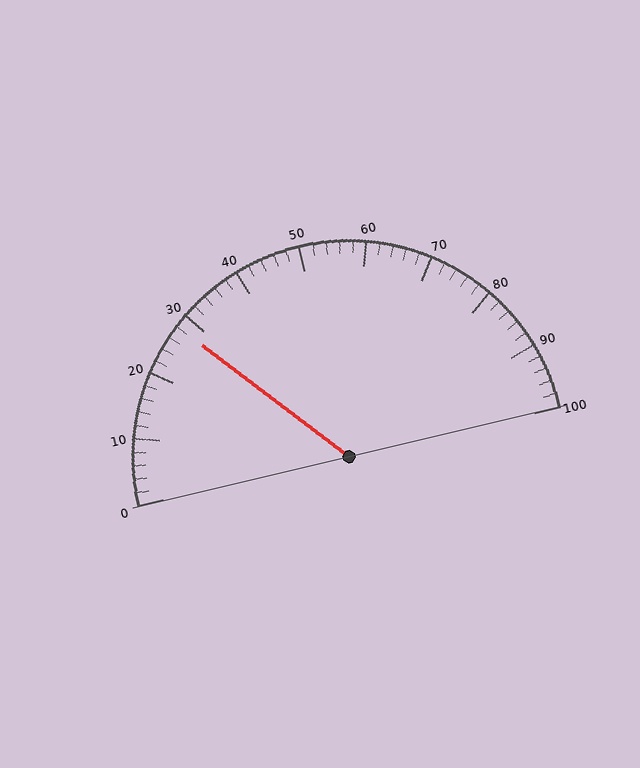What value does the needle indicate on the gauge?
The needle indicates approximately 28.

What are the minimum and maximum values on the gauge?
The gauge ranges from 0 to 100.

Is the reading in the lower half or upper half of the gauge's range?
The reading is in the lower half of the range (0 to 100).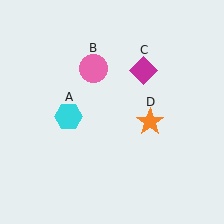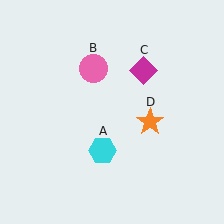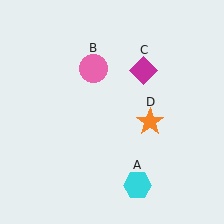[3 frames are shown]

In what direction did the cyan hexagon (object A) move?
The cyan hexagon (object A) moved down and to the right.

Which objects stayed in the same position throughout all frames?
Pink circle (object B) and magenta diamond (object C) and orange star (object D) remained stationary.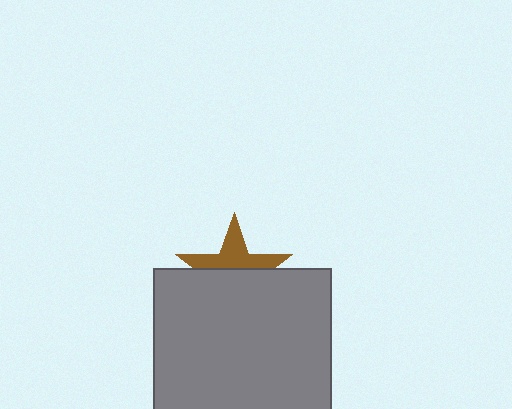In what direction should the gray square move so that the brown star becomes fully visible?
The gray square should move down. That is the shortest direction to clear the overlap and leave the brown star fully visible.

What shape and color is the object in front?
The object in front is a gray square.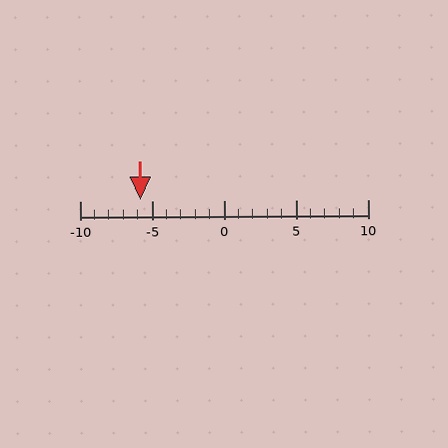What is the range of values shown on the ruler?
The ruler shows values from -10 to 10.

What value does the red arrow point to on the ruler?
The red arrow points to approximately -6.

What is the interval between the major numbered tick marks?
The major tick marks are spaced 5 units apart.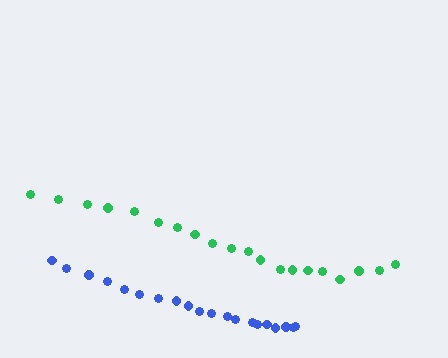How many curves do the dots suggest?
There are 2 distinct paths.